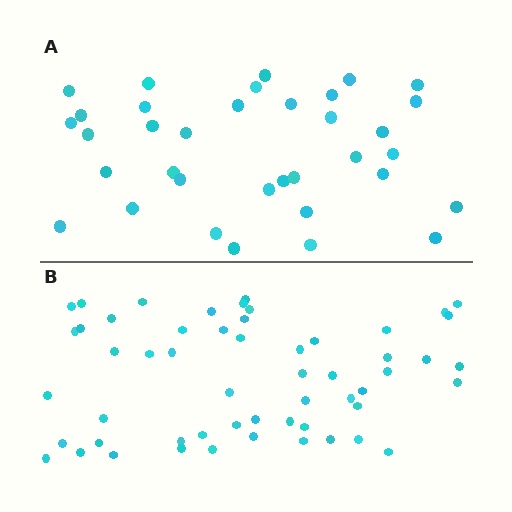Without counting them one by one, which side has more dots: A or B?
Region B (the bottom region) has more dots.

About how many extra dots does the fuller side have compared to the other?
Region B has approximately 20 more dots than region A.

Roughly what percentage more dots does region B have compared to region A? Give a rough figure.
About 55% more.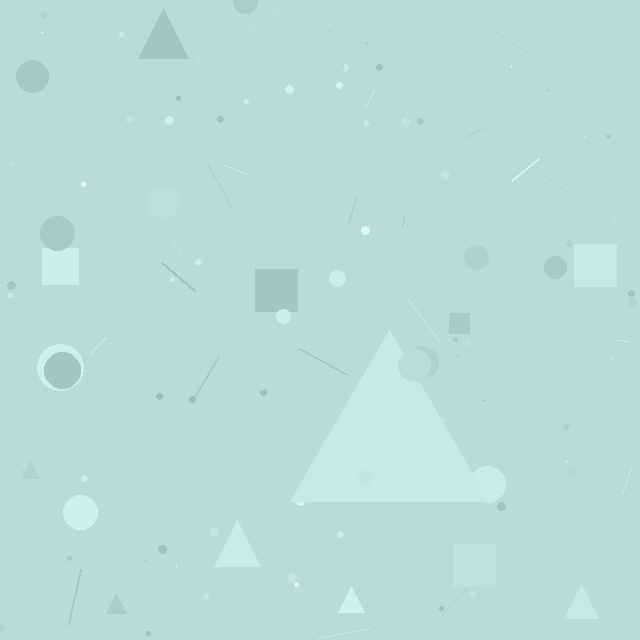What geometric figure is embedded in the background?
A triangle is embedded in the background.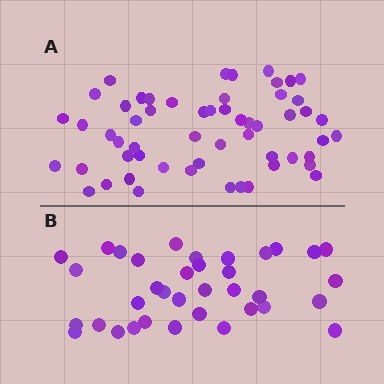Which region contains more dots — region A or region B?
Region A (the top region) has more dots.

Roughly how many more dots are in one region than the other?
Region A has approximately 20 more dots than region B.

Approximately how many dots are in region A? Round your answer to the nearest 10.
About 60 dots. (The exact count is 56, which rounds to 60.)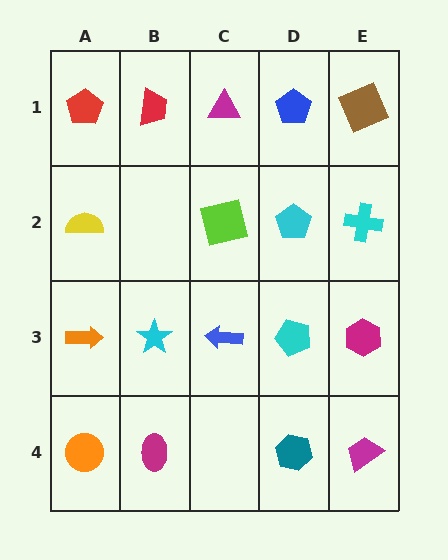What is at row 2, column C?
A lime square.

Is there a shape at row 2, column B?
No, that cell is empty.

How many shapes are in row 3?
5 shapes.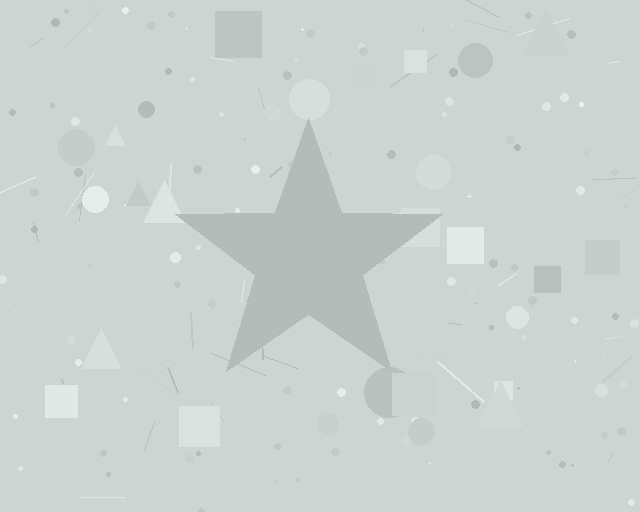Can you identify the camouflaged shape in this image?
The camouflaged shape is a star.